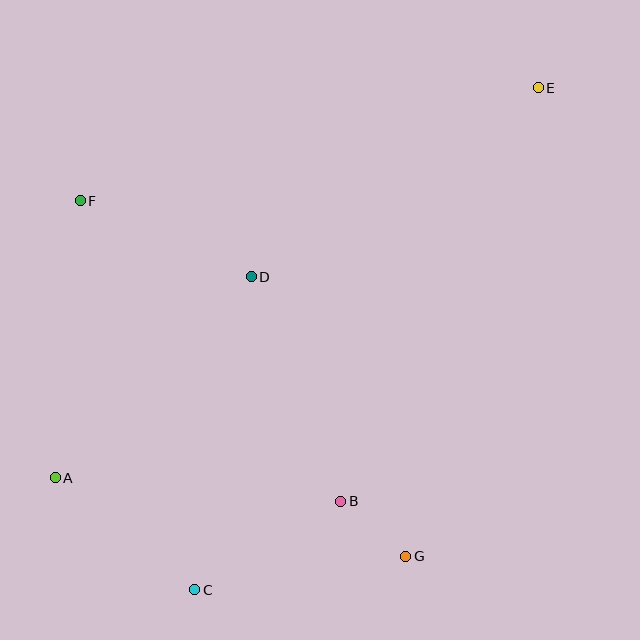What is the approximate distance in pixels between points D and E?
The distance between D and E is approximately 344 pixels.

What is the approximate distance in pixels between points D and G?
The distance between D and G is approximately 319 pixels.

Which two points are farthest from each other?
Points A and E are farthest from each other.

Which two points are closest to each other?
Points B and G are closest to each other.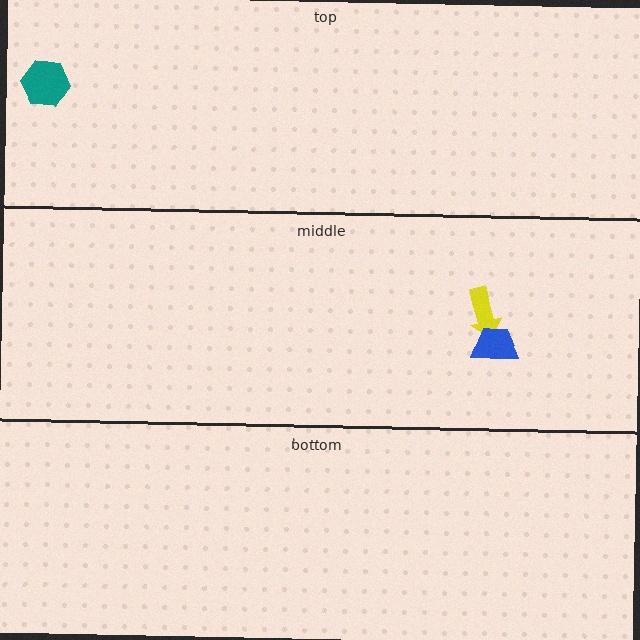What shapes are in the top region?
The teal hexagon.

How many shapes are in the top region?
1.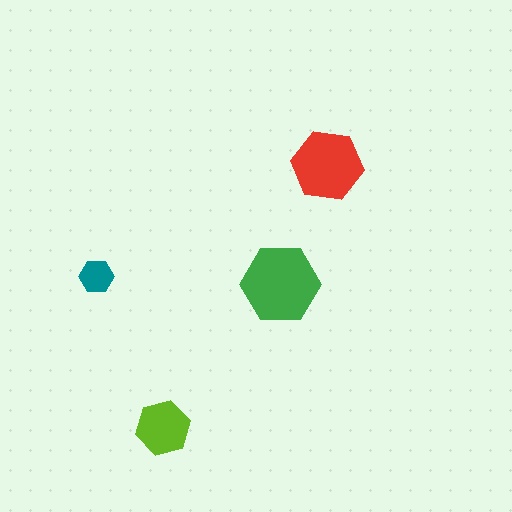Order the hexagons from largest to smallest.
the green one, the red one, the lime one, the teal one.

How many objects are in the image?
There are 4 objects in the image.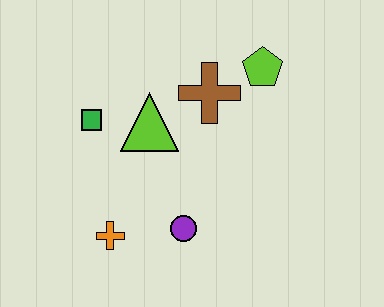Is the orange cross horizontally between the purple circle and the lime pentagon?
No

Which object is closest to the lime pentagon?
The brown cross is closest to the lime pentagon.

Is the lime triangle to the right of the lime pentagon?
No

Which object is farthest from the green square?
The lime pentagon is farthest from the green square.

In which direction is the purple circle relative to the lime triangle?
The purple circle is below the lime triangle.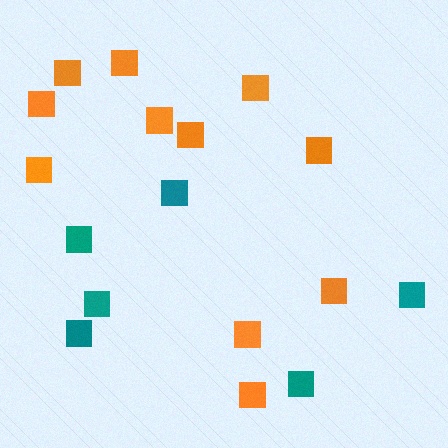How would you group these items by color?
There are 2 groups: one group of teal squares (6) and one group of orange squares (11).